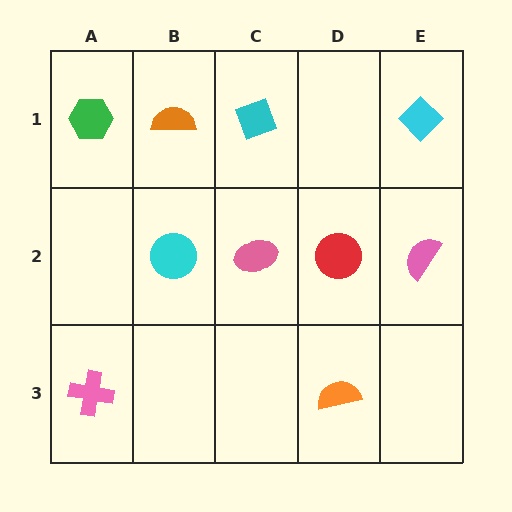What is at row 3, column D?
An orange semicircle.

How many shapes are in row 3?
2 shapes.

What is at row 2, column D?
A red circle.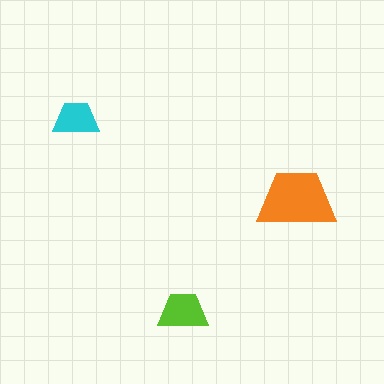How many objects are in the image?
There are 3 objects in the image.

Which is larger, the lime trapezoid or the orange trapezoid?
The orange one.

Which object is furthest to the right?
The orange trapezoid is rightmost.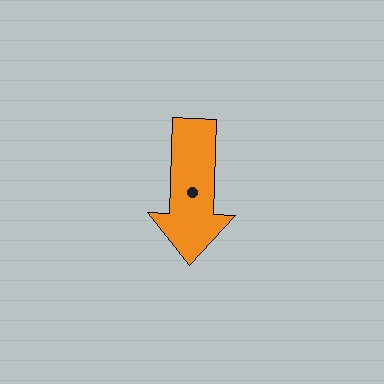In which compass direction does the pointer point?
South.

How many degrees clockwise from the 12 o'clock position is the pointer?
Approximately 182 degrees.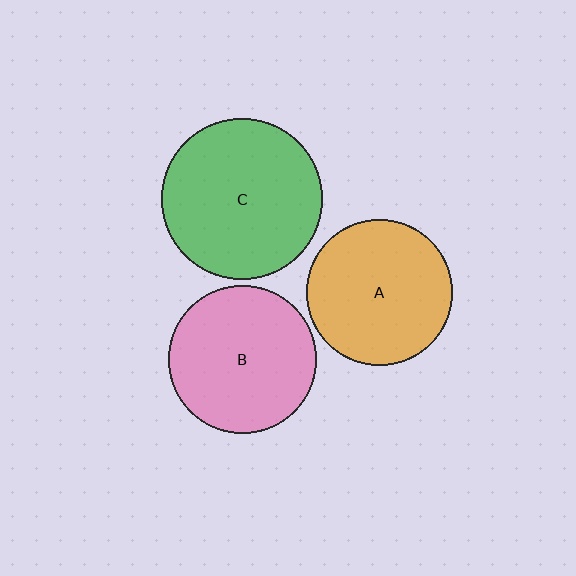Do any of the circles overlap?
No, none of the circles overlap.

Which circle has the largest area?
Circle C (green).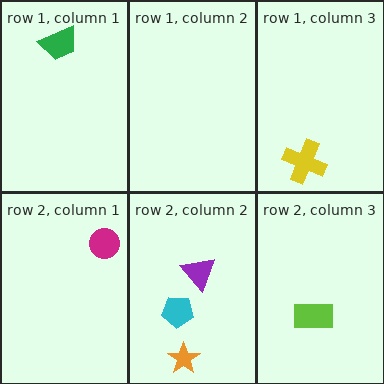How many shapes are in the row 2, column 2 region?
3.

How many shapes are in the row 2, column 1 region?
1.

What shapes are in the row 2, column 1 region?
The magenta circle.